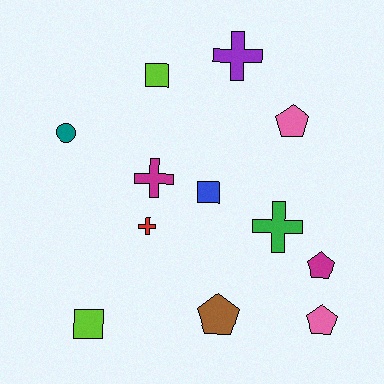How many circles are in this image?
There is 1 circle.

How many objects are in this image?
There are 12 objects.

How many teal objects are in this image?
There is 1 teal object.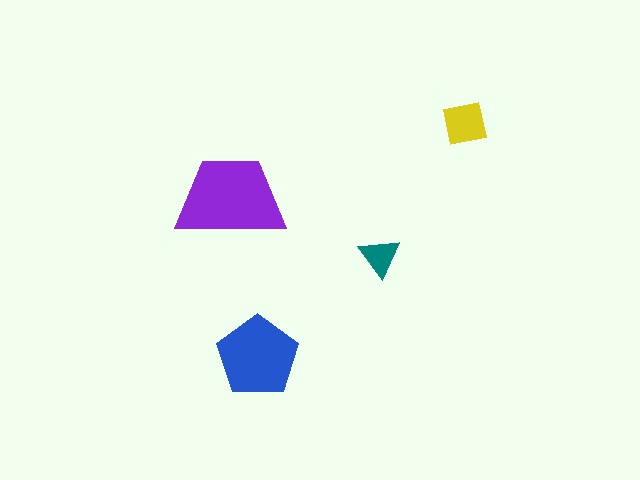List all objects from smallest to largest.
The teal triangle, the yellow square, the blue pentagon, the purple trapezoid.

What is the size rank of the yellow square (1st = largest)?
3rd.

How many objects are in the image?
There are 4 objects in the image.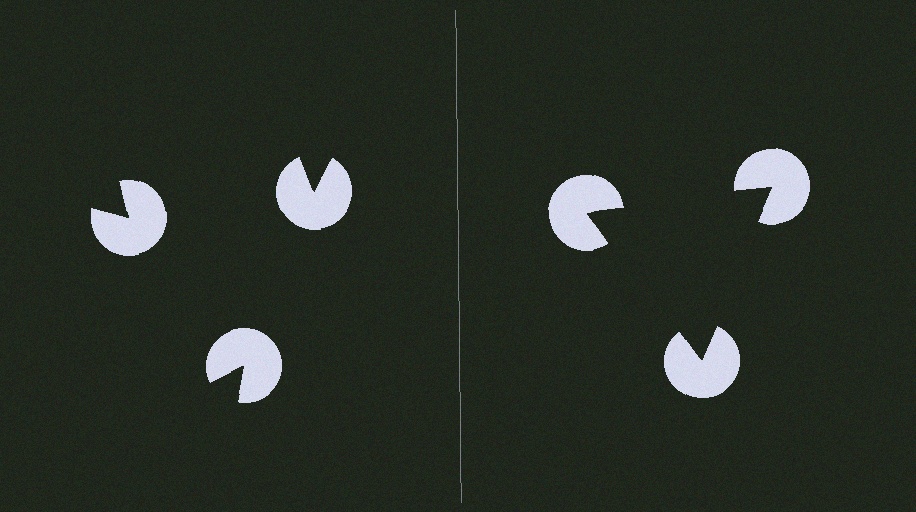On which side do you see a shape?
An illusory triangle appears on the right side. On the left side the wedge cuts are rotated, so no coherent shape forms.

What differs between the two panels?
The pac-man discs are positioned identically on both sides; only the wedge orientations differ. On the right they align to a triangle; on the left they are misaligned.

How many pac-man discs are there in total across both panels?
6 — 3 on each side.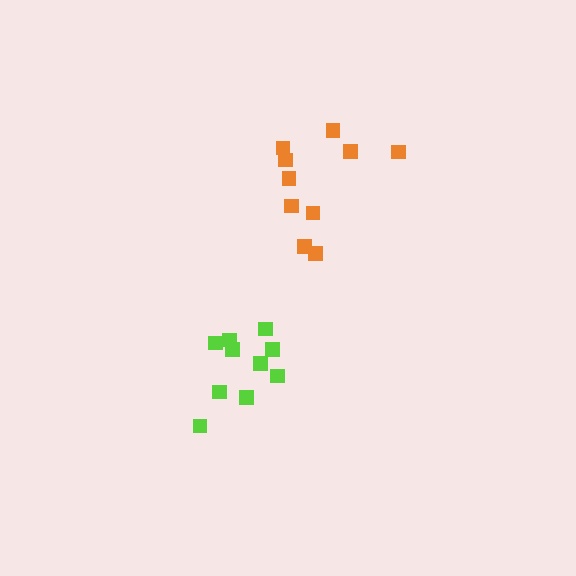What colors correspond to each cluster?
The clusters are colored: orange, lime.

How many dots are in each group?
Group 1: 10 dots, Group 2: 10 dots (20 total).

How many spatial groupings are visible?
There are 2 spatial groupings.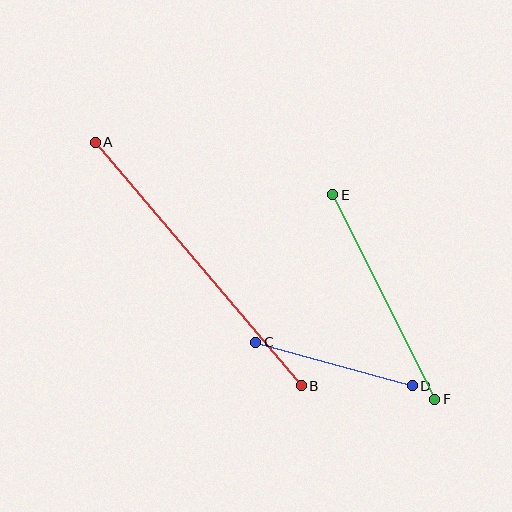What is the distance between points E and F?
The distance is approximately 228 pixels.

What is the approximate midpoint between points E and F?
The midpoint is at approximately (384, 297) pixels.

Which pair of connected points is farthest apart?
Points A and B are farthest apart.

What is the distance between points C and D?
The distance is approximately 162 pixels.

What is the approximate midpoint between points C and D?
The midpoint is at approximately (334, 364) pixels.